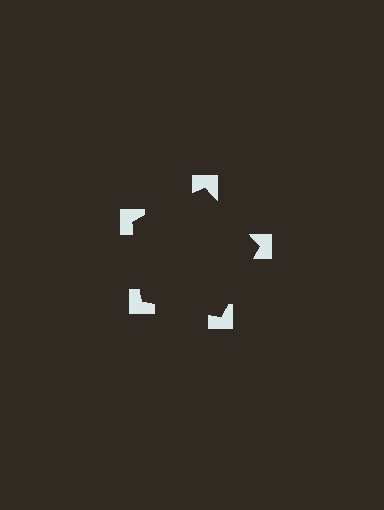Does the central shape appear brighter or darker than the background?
It typically appears slightly darker than the background, even though no actual brightness change is drawn.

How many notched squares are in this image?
There are 5 — one at each vertex of the illusory pentagon.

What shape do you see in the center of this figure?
An illusory pentagon — its edges are inferred from the aligned wedge cuts in the notched squares, not physically drawn.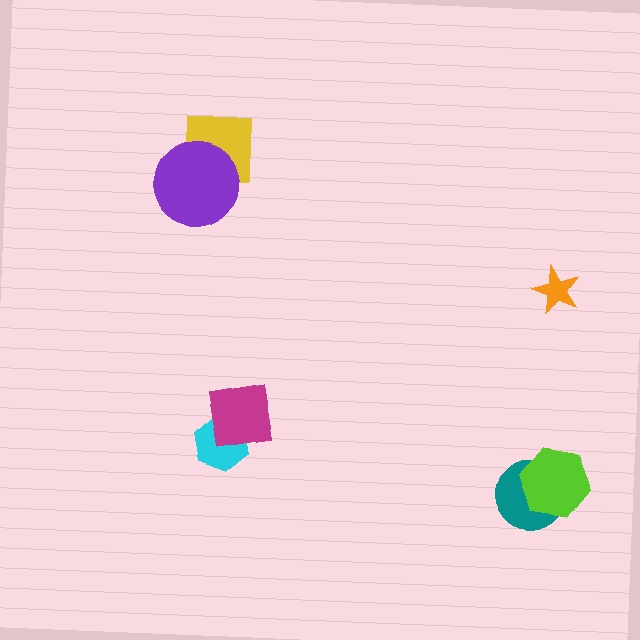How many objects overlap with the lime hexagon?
1 object overlaps with the lime hexagon.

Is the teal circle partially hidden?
Yes, it is partially covered by another shape.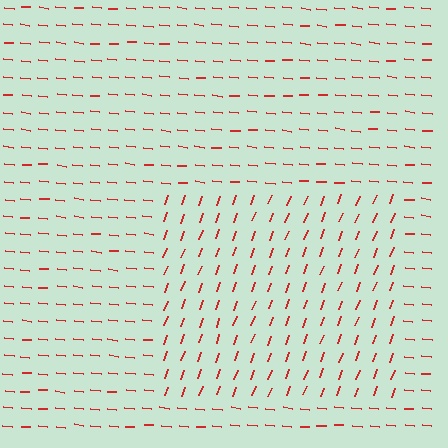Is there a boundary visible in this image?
Yes, there is a texture boundary formed by a change in line orientation.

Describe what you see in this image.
The image is filled with small red line segments. A rectangle region in the image has lines oriented differently from the surrounding lines, creating a visible texture boundary.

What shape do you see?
I see a rectangle.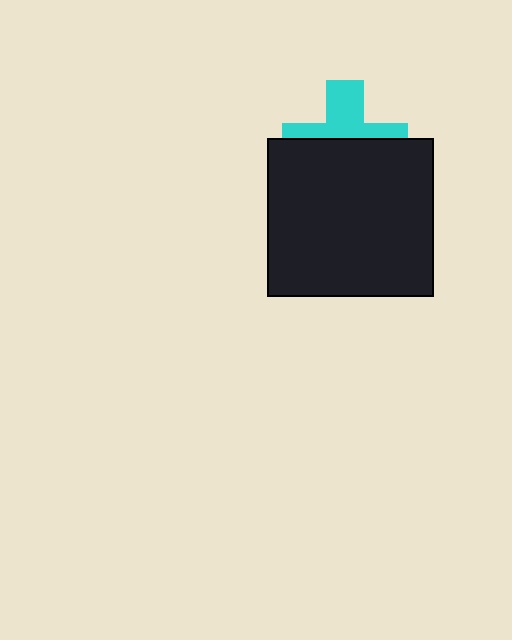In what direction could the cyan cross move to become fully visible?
The cyan cross could move up. That would shift it out from behind the black rectangle entirely.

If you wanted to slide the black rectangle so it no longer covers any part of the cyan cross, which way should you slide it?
Slide it down — that is the most direct way to separate the two shapes.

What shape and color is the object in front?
The object in front is a black rectangle.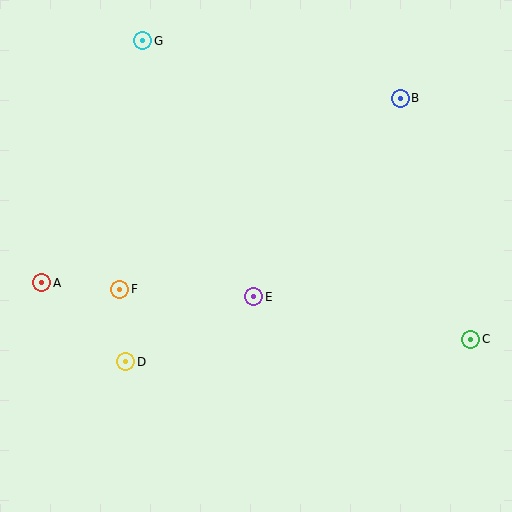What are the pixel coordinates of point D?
Point D is at (126, 362).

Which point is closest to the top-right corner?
Point B is closest to the top-right corner.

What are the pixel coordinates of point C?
Point C is at (471, 339).